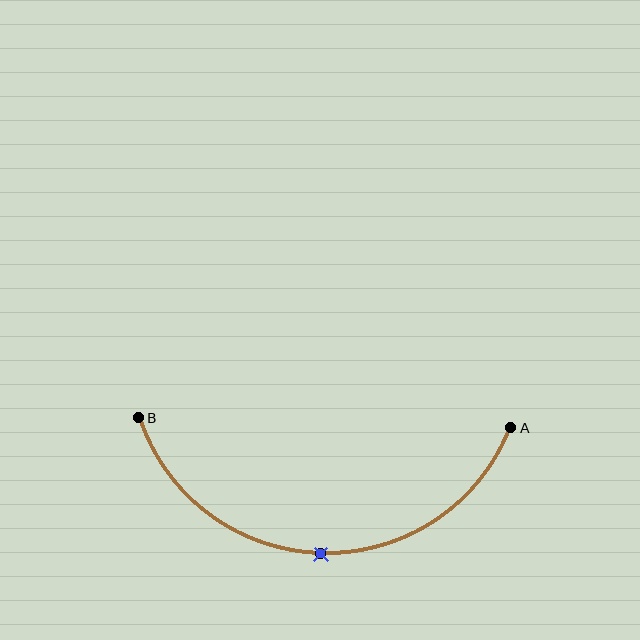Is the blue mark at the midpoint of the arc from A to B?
Yes. The blue mark lies on the arc at equal arc-length from both A and B — it is the arc midpoint.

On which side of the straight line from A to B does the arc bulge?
The arc bulges below the straight line connecting A and B.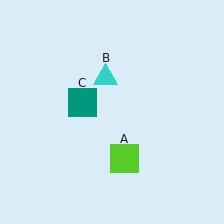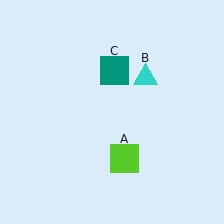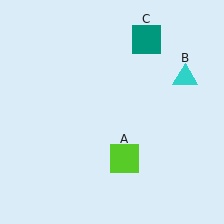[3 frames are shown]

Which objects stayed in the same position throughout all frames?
Lime square (object A) remained stationary.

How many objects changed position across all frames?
2 objects changed position: cyan triangle (object B), teal square (object C).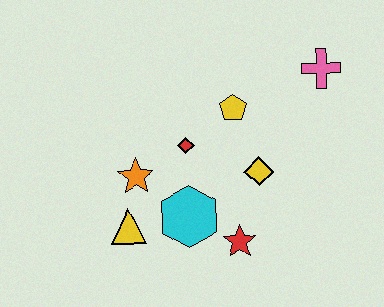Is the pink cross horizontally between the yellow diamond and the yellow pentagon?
No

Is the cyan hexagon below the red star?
No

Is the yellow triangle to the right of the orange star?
No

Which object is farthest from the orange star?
The pink cross is farthest from the orange star.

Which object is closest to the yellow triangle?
The orange star is closest to the yellow triangle.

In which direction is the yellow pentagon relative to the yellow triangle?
The yellow pentagon is above the yellow triangle.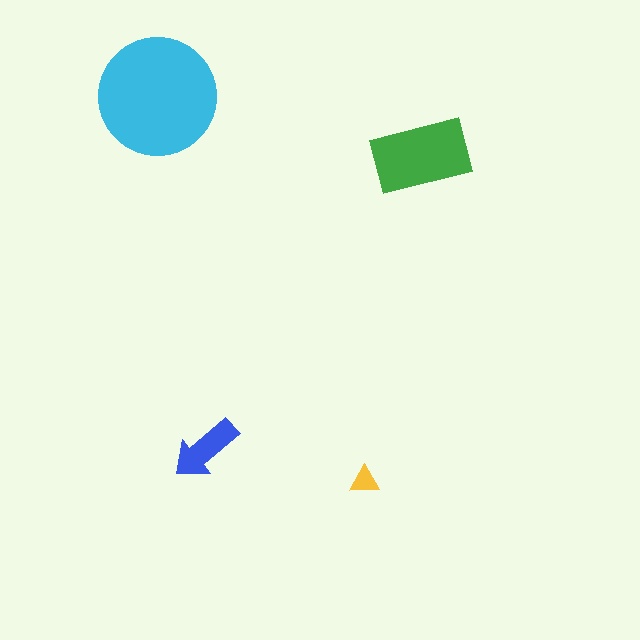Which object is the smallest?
The yellow triangle.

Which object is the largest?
The cyan circle.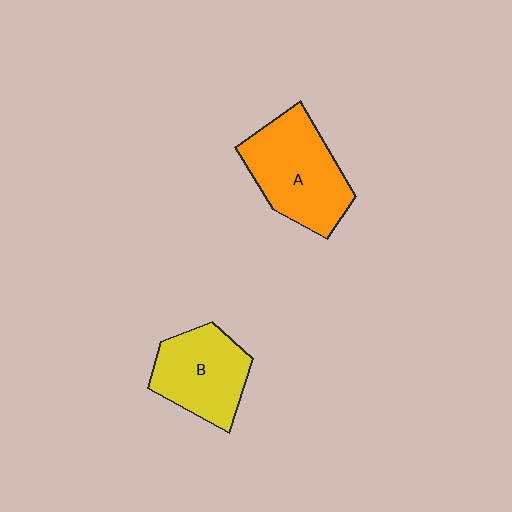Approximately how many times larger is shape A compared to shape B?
Approximately 1.2 times.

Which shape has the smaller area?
Shape B (yellow).